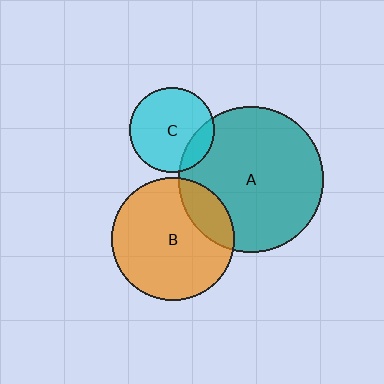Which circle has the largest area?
Circle A (teal).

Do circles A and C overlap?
Yes.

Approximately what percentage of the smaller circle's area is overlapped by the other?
Approximately 15%.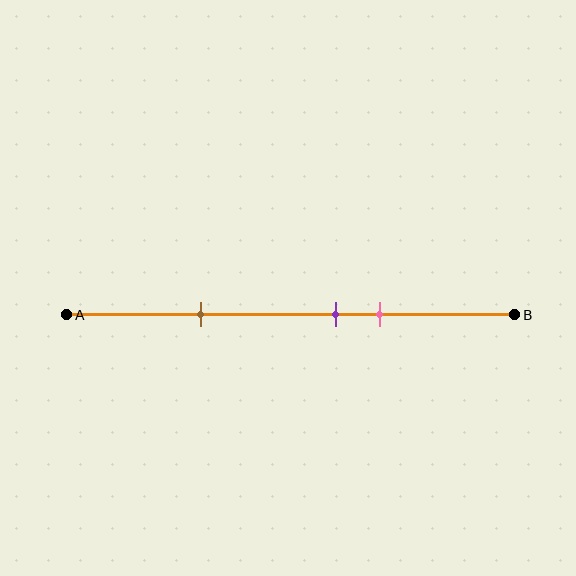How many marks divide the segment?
There are 3 marks dividing the segment.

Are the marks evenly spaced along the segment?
No, the marks are not evenly spaced.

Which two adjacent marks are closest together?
The purple and pink marks are the closest adjacent pair.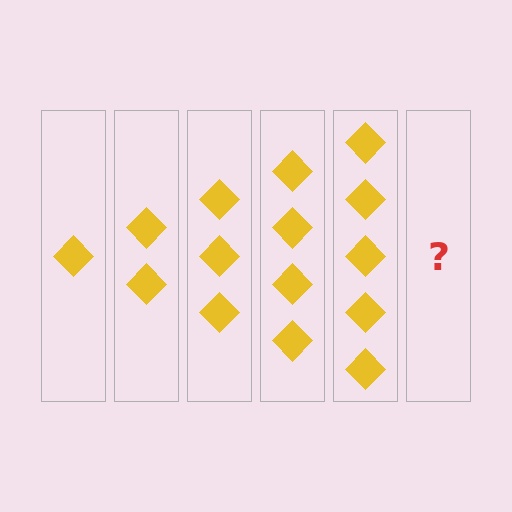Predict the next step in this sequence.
The next step is 6 diamonds.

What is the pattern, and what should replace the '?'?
The pattern is that each step adds one more diamond. The '?' should be 6 diamonds.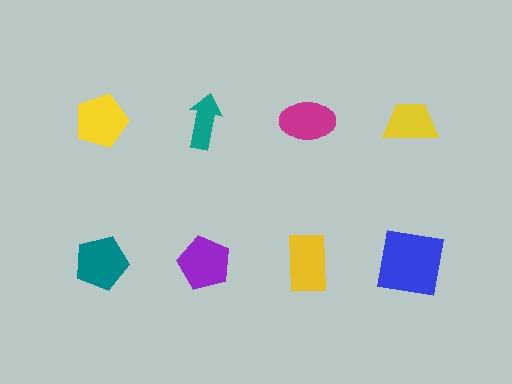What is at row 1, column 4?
A yellow trapezoid.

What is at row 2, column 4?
A blue square.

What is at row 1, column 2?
A teal arrow.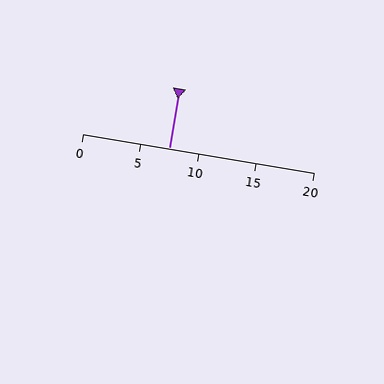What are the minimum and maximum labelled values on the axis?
The axis runs from 0 to 20.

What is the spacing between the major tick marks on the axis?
The major ticks are spaced 5 apart.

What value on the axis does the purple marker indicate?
The marker indicates approximately 7.5.